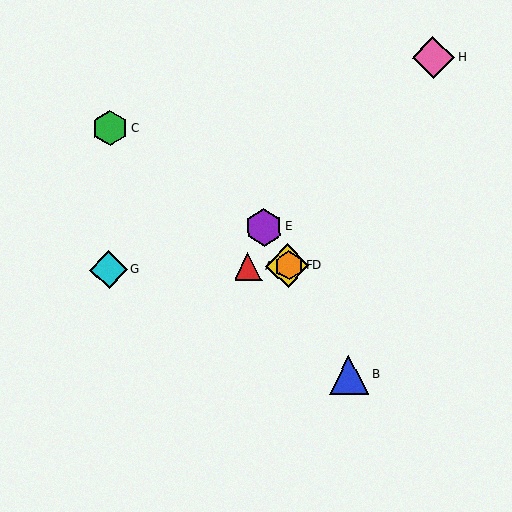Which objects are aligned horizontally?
Objects A, D, F, G are aligned horizontally.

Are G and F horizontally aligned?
Yes, both are at y≈270.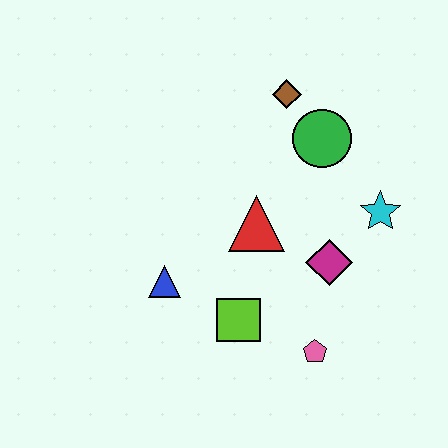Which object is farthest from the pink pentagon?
The brown diamond is farthest from the pink pentagon.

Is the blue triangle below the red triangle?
Yes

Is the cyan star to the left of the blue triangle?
No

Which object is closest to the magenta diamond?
The cyan star is closest to the magenta diamond.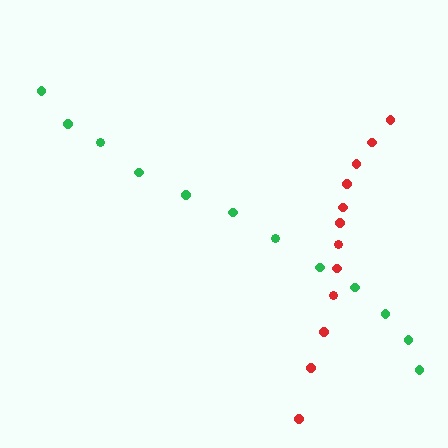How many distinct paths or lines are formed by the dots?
There are 2 distinct paths.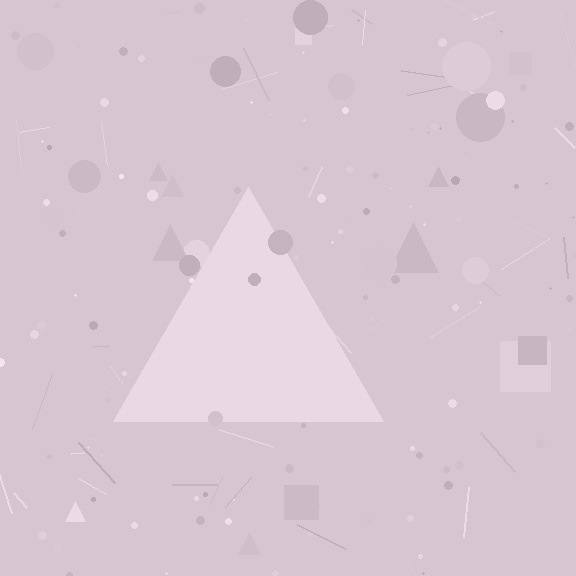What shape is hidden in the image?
A triangle is hidden in the image.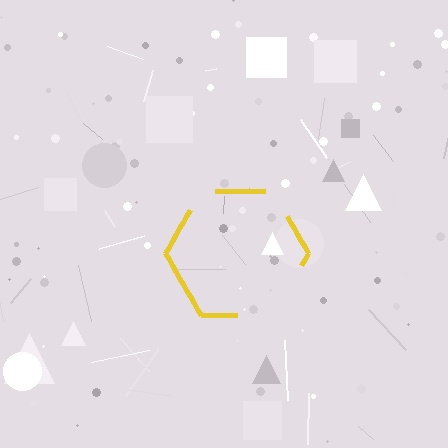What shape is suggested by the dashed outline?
The dashed outline suggests a hexagon.